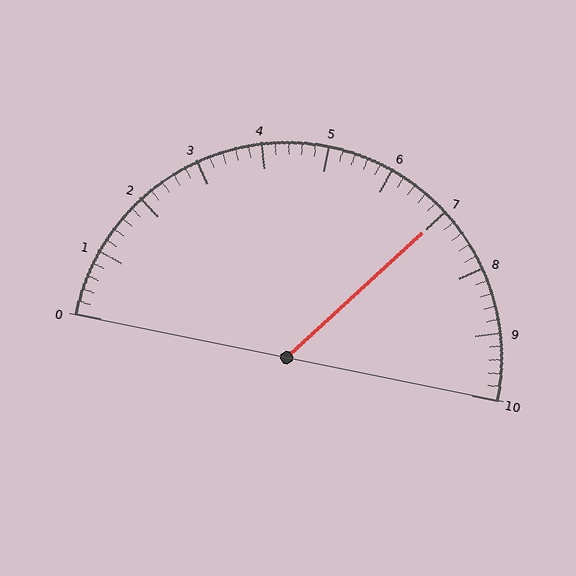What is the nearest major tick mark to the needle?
The nearest major tick mark is 7.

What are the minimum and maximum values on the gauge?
The gauge ranges from 0 to 10.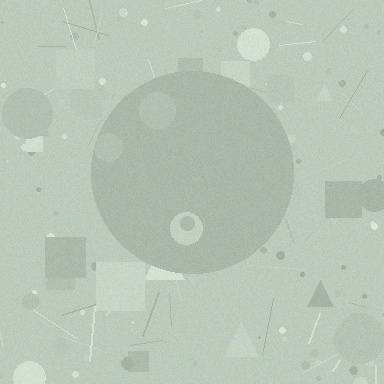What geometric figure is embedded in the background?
A circle is embedded in the background.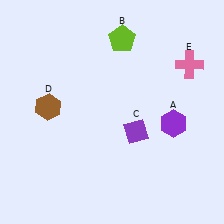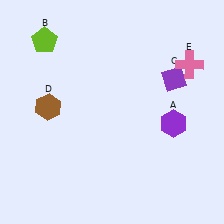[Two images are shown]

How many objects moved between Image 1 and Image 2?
2 objects moved between the two images.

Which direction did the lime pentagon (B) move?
The lime pentagon (B) moved left.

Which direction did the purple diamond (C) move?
The purple diamond (C) moved up.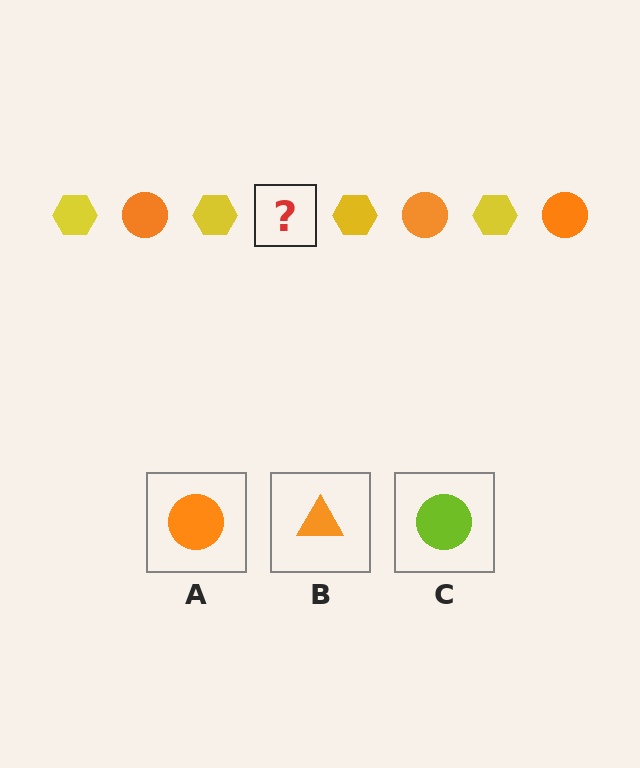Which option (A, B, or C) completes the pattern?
A.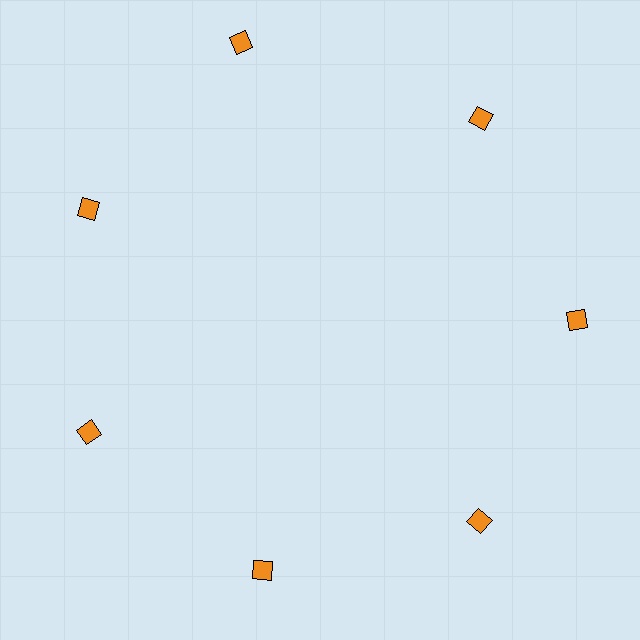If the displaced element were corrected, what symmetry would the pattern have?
It would have 7-fold rotational symmetry — the pattern would map onto itself every 51 degrees.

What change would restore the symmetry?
The symmetry would be restored by moving it inward, back onto the ring so that all 7 diamonds sit at equal angles and equal distance from the center.